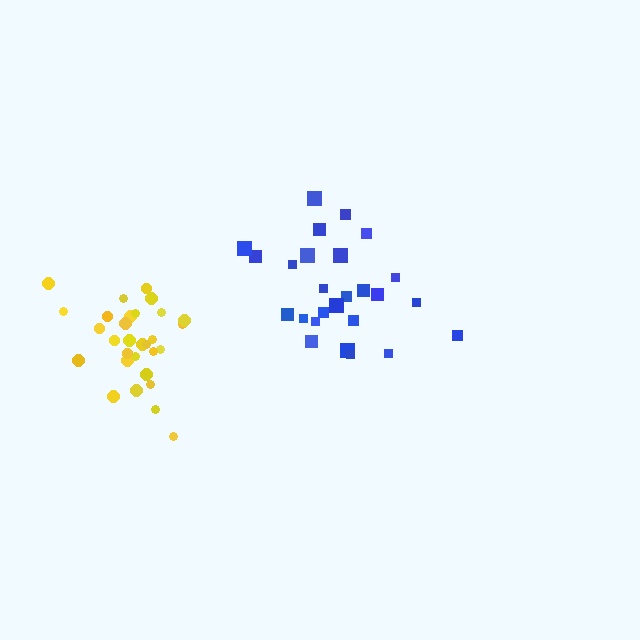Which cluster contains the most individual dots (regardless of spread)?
Yellow (30).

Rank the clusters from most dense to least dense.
yellow, blue.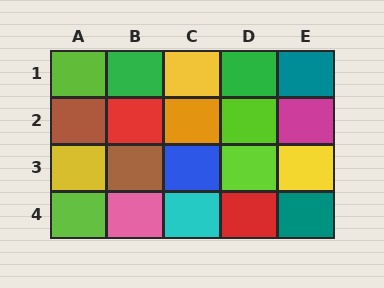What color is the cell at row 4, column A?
Lime.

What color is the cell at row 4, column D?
Red.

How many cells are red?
2 cells are red.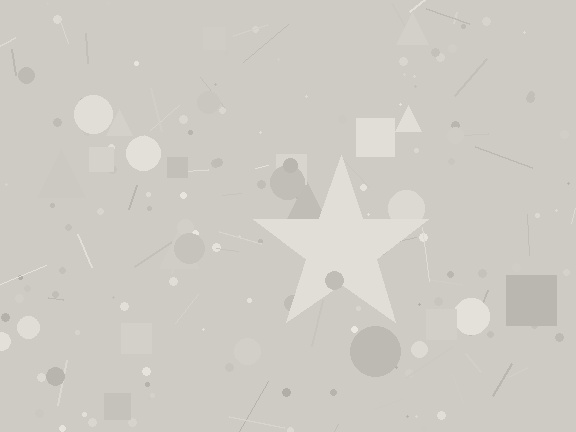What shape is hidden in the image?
A star is hidden in the image.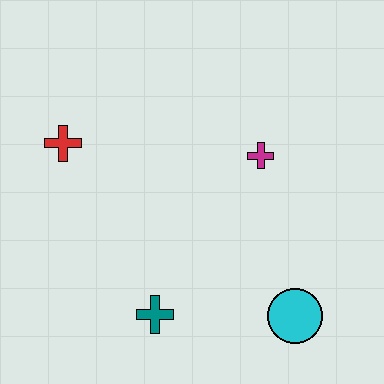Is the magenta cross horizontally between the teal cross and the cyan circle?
Yes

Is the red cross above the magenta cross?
Yes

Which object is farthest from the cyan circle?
The red cross is farthest from the cyan circle.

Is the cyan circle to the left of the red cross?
No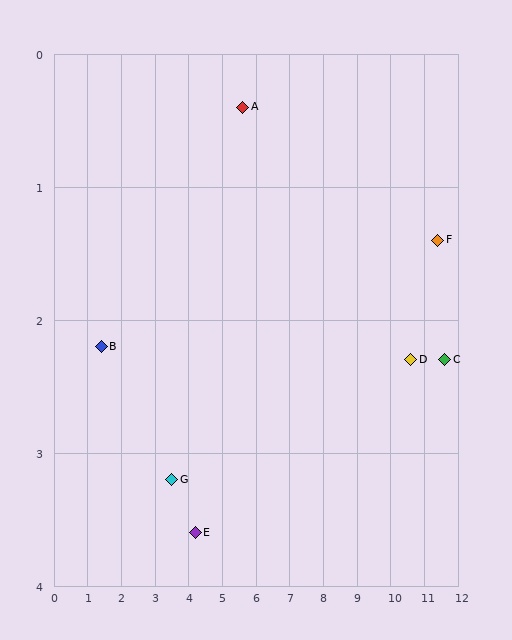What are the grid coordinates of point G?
Point G is at approximately (3.5, 3.2).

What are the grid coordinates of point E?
Point E is at approximately (4.2, 3.6).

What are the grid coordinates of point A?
Point A is at approximately (5.6, 0.4).